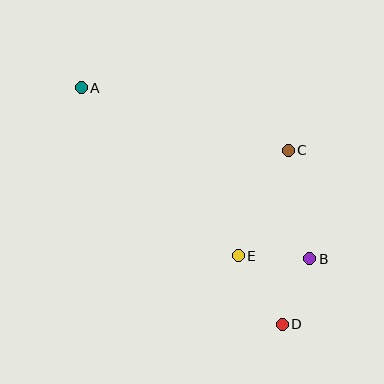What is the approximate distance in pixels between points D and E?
The distance between D and E is approximately 81 pixels.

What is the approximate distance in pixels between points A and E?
The distance between A and E is approximately 230 pixels.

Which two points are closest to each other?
Points B and D are closest to each other.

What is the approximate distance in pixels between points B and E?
The distance between B and E is approximately 72 pixels.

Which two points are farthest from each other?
Points A and D are farthest from each other.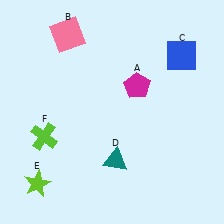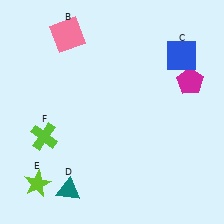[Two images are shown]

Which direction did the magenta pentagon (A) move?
The magenta pentagon (A) moved right.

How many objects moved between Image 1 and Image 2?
2 objects moved between the two images.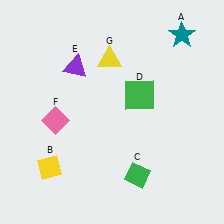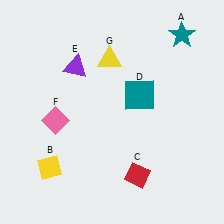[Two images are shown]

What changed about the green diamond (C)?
In Image 1, C is green. In Image 2, it changed to red.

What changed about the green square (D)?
In Image 1, D is green. In Image 2, it changed to teal.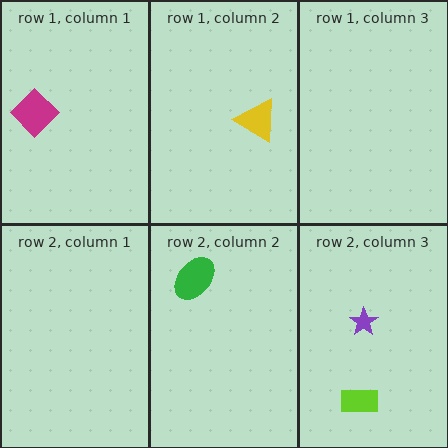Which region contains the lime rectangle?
The row 2, column 3 region.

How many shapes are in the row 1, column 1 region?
1.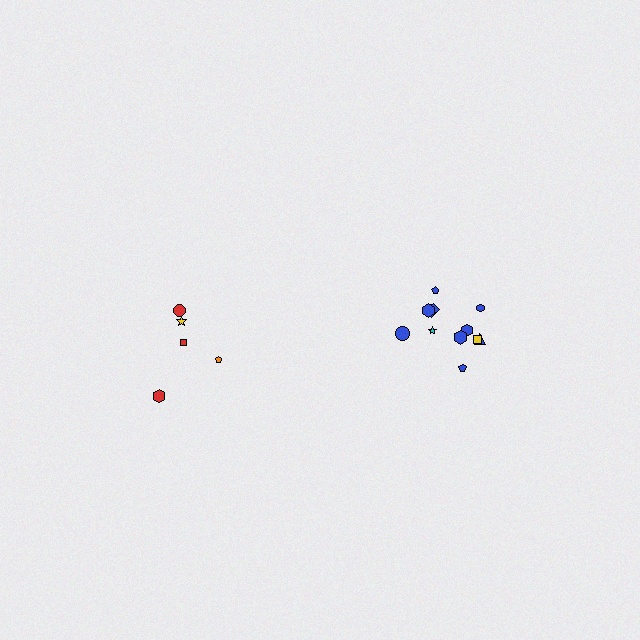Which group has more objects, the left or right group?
The right group.